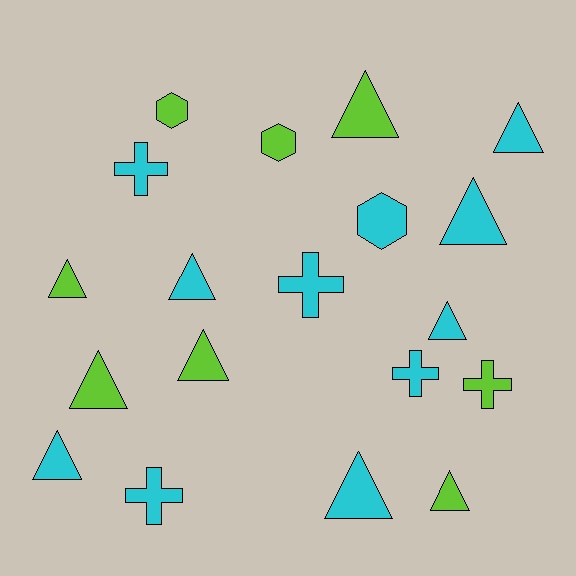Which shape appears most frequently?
Triangle, with 11 objects.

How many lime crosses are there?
There is 1 lime cross.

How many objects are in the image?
There are 19 objects.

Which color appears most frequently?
Cyan, with 11 objects.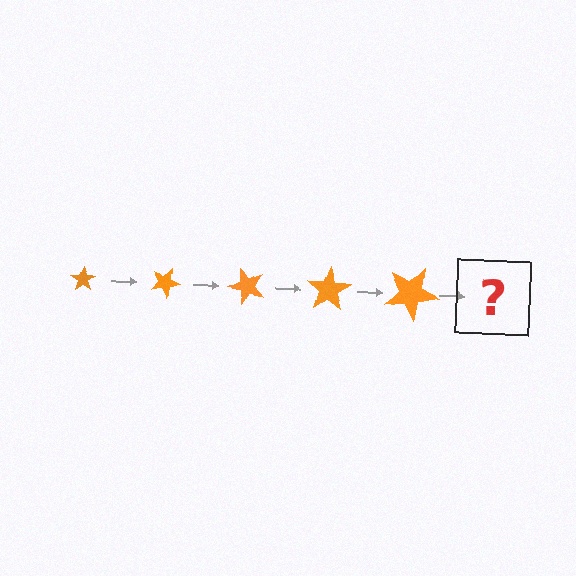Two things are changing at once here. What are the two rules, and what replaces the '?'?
The two rules are that the star grows larger each step and it rotates 25 degrees each step. The '?' should be a star, larger than the previous one and rotated 125 degrees from the start.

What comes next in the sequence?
The next element should be a star, larger than the previous one and rotated 125 degrees from the start.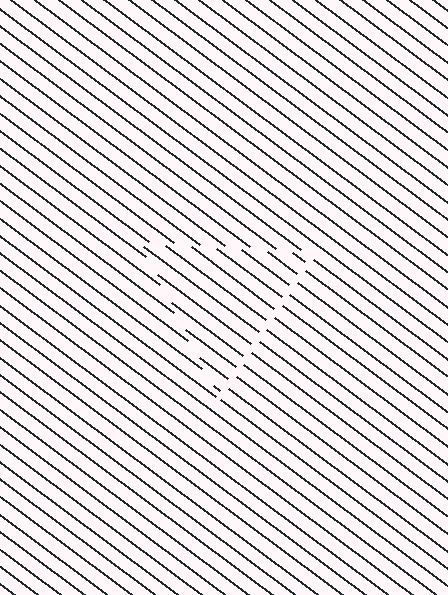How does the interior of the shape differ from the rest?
The interior of the shape contains the same grating, shifted by half a period — the contour is defined by the phase discontinuity where line-ends from the inner and outer gratings abut.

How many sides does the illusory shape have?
3 sides — the line-ends trace a triangle.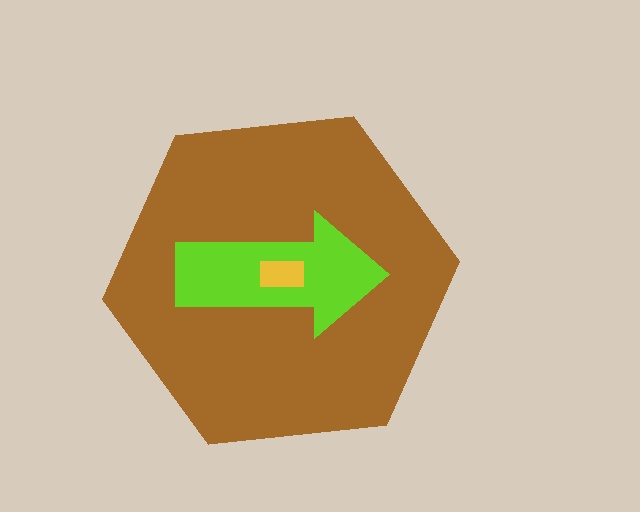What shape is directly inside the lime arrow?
The yellow rectangle.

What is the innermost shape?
The yellow rectangle.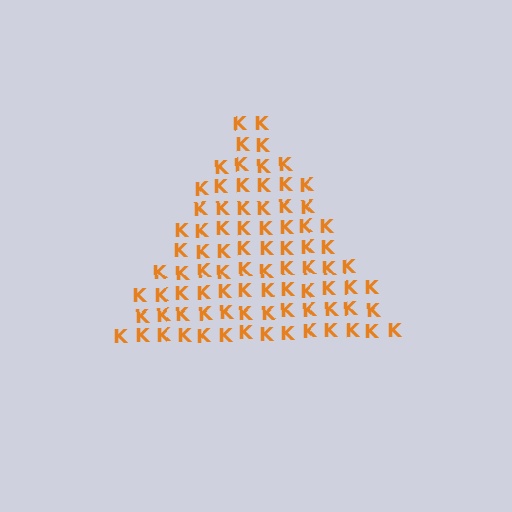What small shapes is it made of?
It is made of small letter K's.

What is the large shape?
The large shape is a triangle.